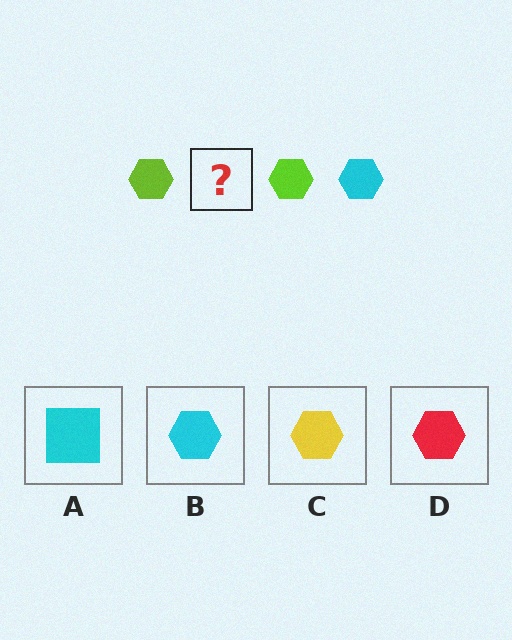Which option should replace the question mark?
Option B.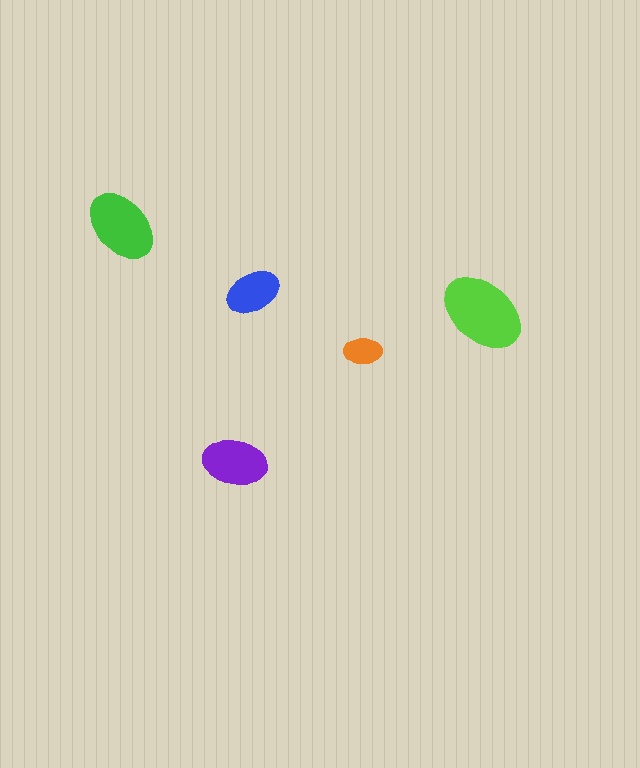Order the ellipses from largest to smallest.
the lime one, the green one, the purple one, the blue one, the orange one.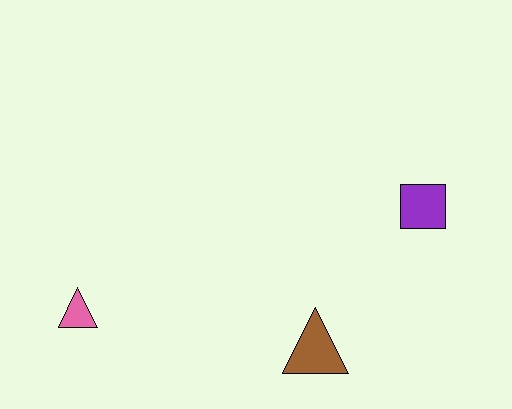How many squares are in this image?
There is 1 square.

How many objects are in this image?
There are 3 objects.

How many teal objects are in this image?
There are no teal objects.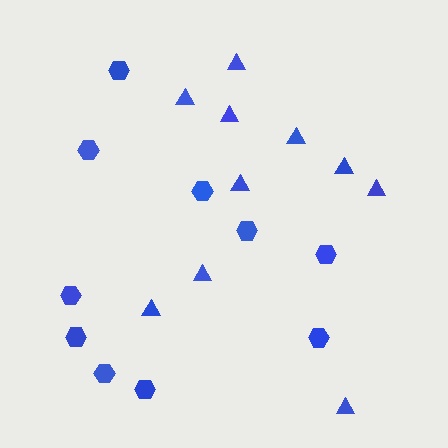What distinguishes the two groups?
There are 2 groups: one group of hexagons (10) and one group of triangles (10).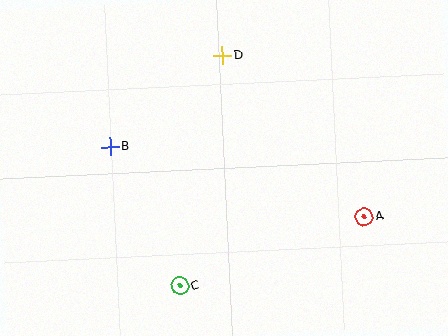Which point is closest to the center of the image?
Point D at (222, 56) is closest to the center.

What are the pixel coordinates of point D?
Point D is at (222, 56).